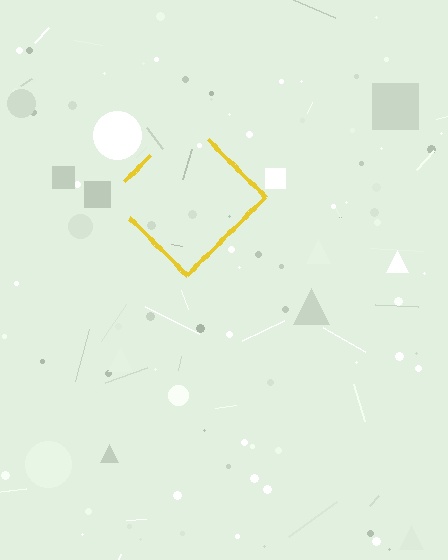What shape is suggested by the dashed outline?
The dashed outline suggests a diamond.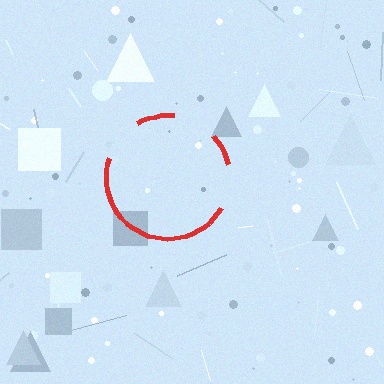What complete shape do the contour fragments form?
The contour fragments form a circle.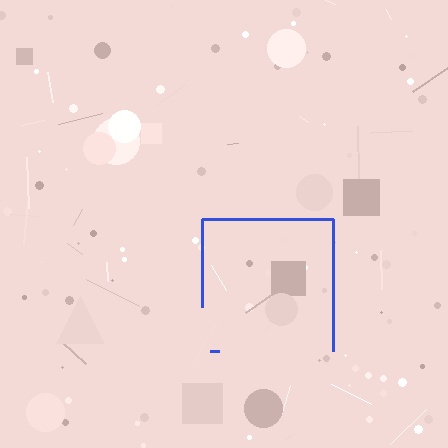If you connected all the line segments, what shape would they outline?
They would outline a square.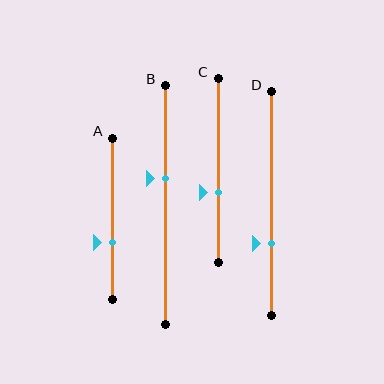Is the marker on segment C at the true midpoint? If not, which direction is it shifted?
No, the marker on segment C is shifted downward by about 12% of the segment length.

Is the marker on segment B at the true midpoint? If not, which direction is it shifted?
No, the marker on segment B is shifted upward by about 11% of the segment length.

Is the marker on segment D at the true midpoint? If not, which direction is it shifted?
No, the marker on segment D is shifted downward by about 18% of the segment length.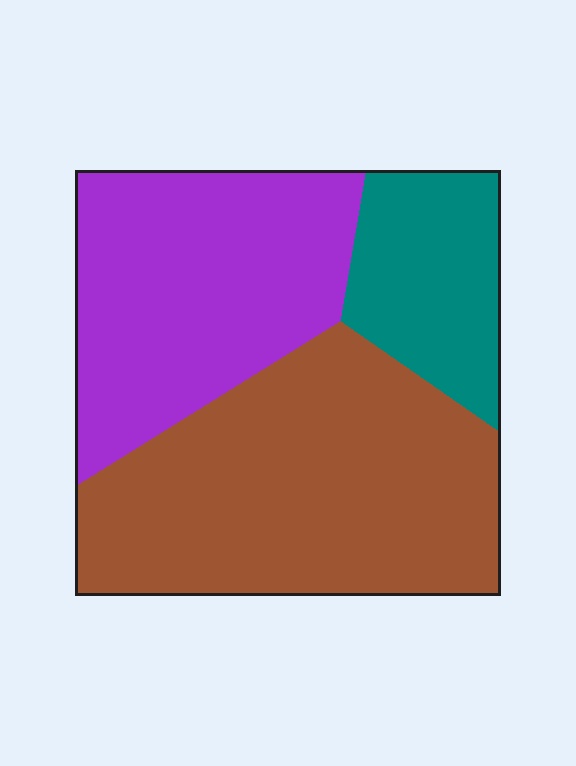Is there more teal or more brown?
Brown.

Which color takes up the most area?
Brown, at roughly 45%.